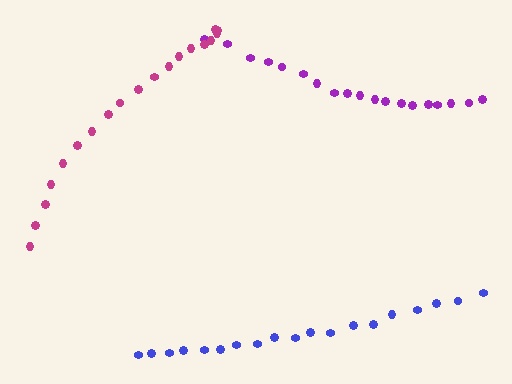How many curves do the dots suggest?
There are 3 distinct paths.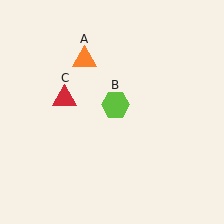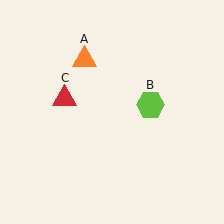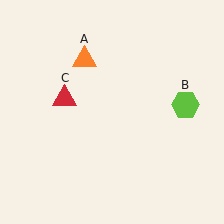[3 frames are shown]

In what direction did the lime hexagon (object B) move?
The lime hexagon (object B) moved right.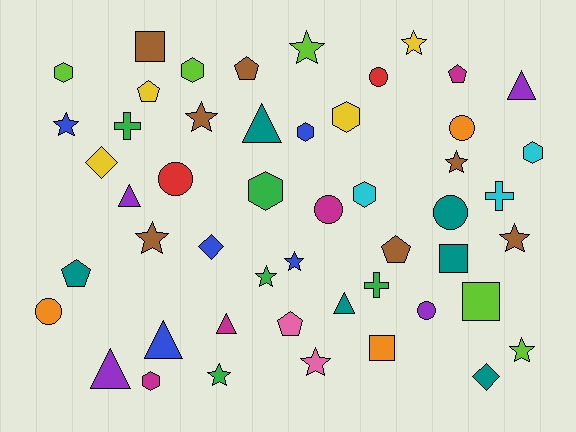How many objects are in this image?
There are 50 objects.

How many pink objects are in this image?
There are 2 pink objects.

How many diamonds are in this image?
There are 3 diamonds.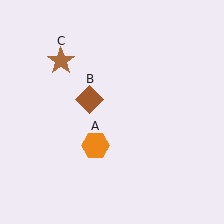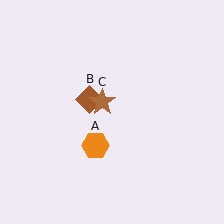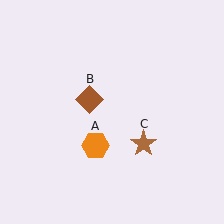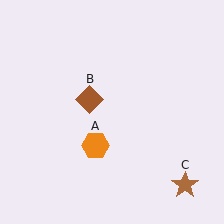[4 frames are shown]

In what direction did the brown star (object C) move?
The brown star (object C) moved down and to the right.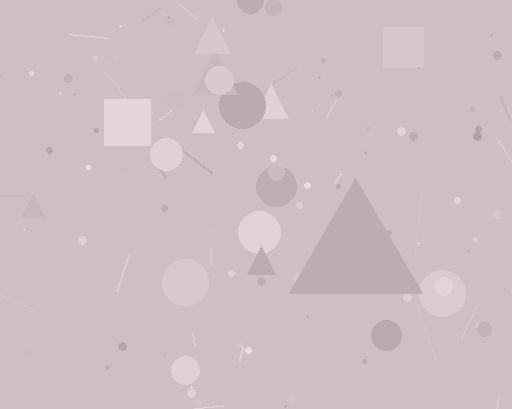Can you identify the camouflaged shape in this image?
The camouflaged shape is a triangle.